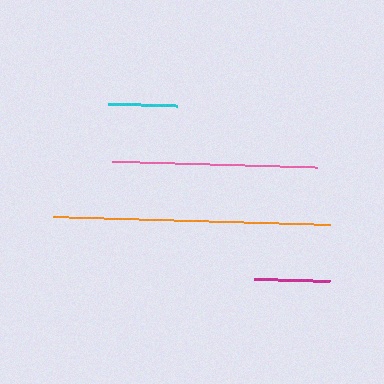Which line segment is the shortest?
The cyan line is the shortest at approximately 68 pixels.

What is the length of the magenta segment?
The magenta segment is approximately 76 pixels long.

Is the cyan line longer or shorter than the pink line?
The pink line is longer than the cyan line.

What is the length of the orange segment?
The orange segment is approximately 276 pixels long.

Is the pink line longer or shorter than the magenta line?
The pink line is longer than the magenta line.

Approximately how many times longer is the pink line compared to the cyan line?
The pink line is approximately 3.0 times the length of the cyan line.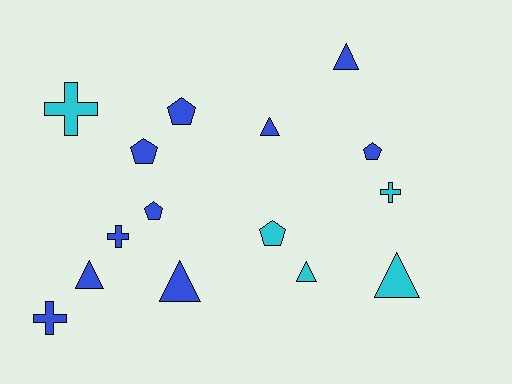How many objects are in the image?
There are 15 objects.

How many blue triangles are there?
There are 4 blue triangles.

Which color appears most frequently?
Blue, with 10 objects.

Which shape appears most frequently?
Triangle, with 6 objects.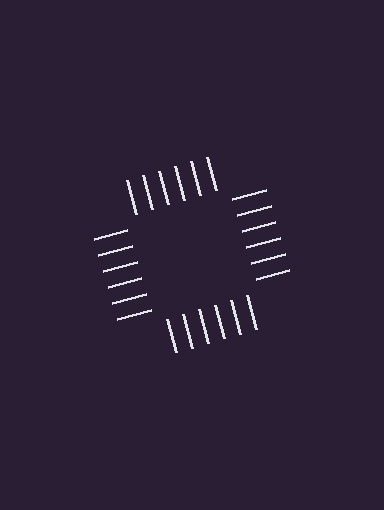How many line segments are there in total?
24 — 6 along each of the 4 edges.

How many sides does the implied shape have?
4 sides — the line-ends trace a square.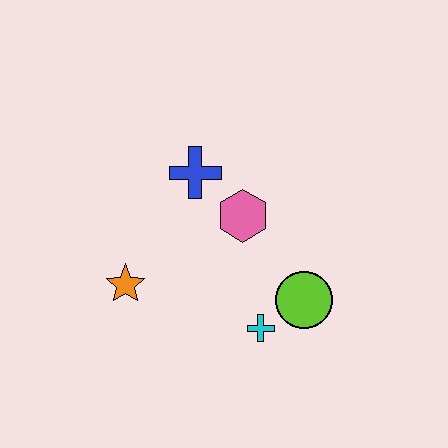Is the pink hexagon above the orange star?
Yes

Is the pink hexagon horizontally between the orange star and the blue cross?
No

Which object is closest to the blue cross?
The pink hexagon is closest to the blue cross.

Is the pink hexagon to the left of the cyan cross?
Yes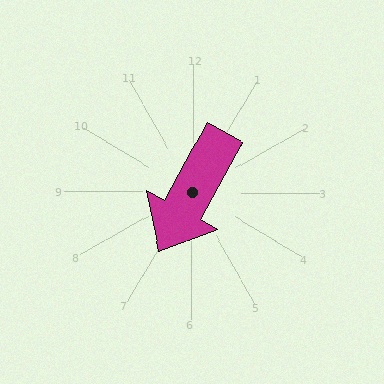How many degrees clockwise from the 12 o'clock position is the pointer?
Approximately 209 degrees.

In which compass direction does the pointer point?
Southwest.